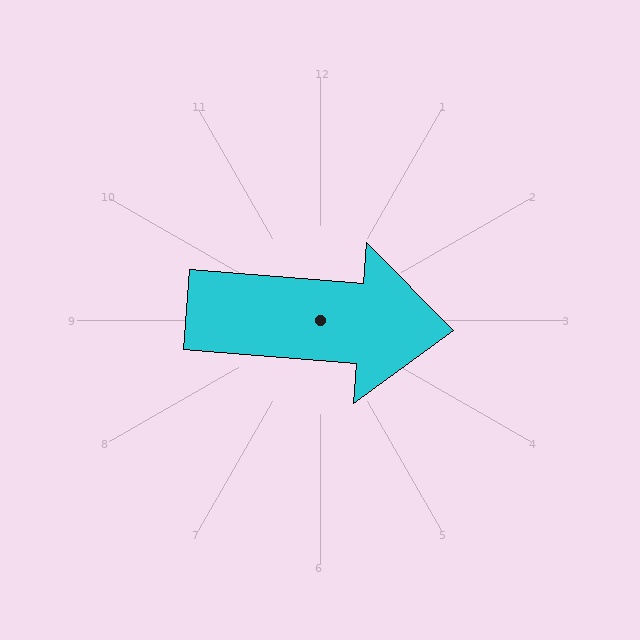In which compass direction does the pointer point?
East.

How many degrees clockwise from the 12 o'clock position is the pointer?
Approximately 95 degrees.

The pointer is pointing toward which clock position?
Roughly 3 o'clock.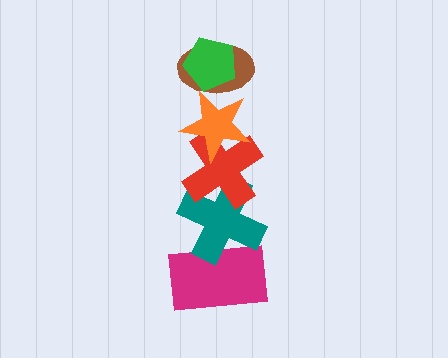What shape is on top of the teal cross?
The red cross is on top of the teal cross.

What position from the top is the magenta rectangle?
The magenta rectangle is 6th from the top.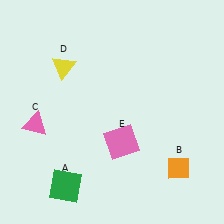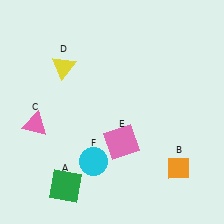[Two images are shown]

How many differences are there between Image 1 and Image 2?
There is 1 difference between the two images.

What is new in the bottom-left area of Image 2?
A cyan circle (F) was added in the bottom-left area of Image 2.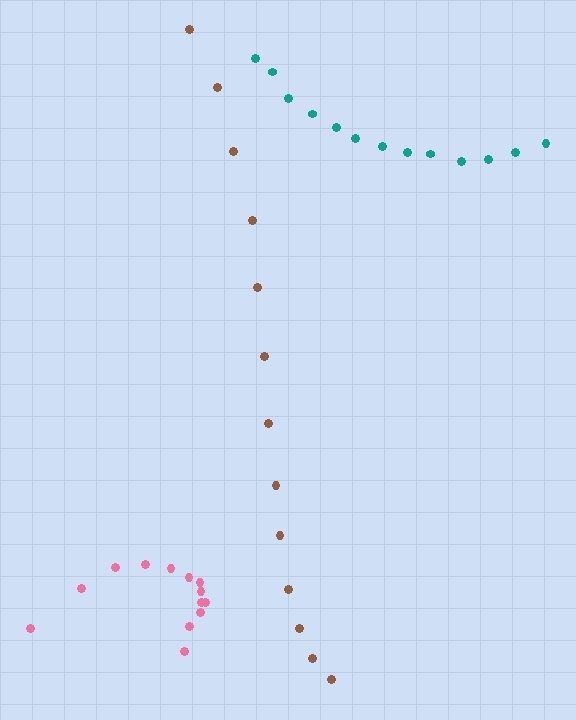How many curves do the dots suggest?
There are 3 distinct paths.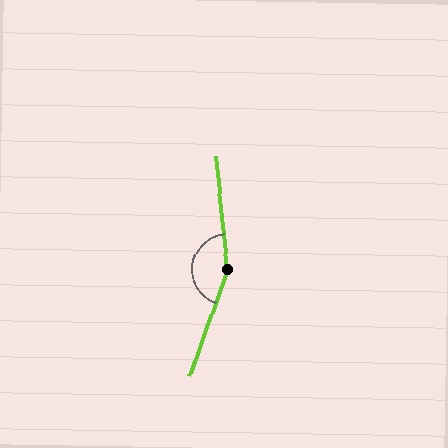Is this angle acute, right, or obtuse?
It is obtuse.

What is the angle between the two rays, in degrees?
Approximately 155 degrees.